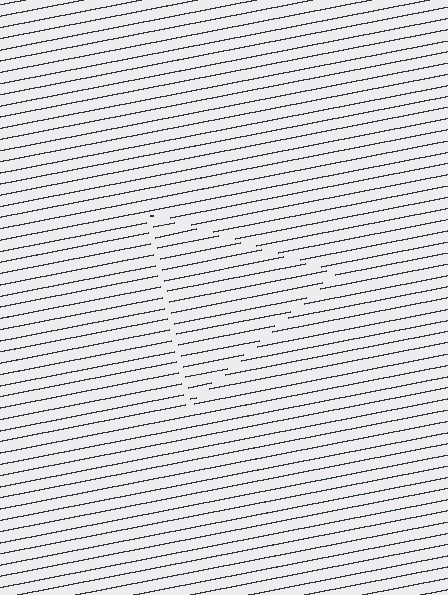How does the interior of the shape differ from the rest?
The interior of the shape contains the same grating, shifted by half a period — the contour is defined by the phase discontinuity where line-ends from the inner and outer gratings abut.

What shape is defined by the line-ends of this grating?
An illusory triangle. The interior of the shape contains the same grating, shifted by half a period — the contour is defined by the phase discontinuity where line-ends from the inner and outer gratings abut.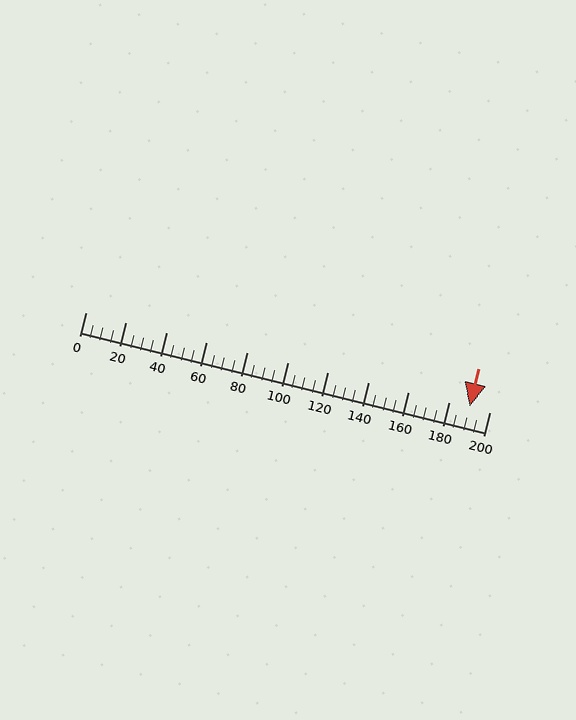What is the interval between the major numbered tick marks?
The major tick marks are spaced 20 units apart.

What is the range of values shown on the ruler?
The ruler shows values from 0 to 200.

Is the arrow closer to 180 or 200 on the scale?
The arrow is closer to 200.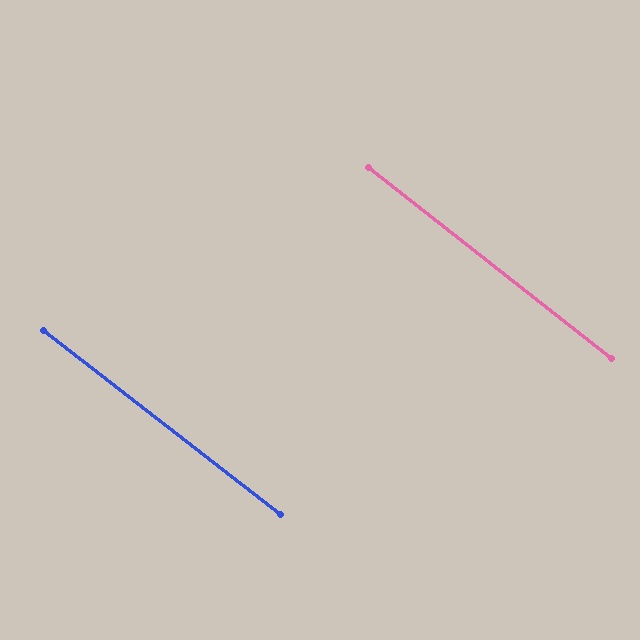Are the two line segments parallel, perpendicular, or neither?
Parallel — their directions differ by only 0.2°.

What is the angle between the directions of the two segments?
Approximately 0 degrees.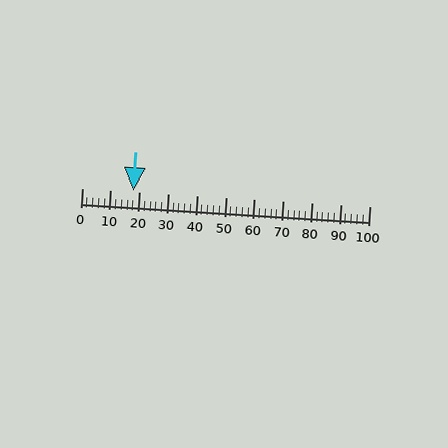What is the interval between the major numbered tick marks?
The major tick marks are spaced 10 units apart.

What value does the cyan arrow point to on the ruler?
The cyan arrow points to approximately 18.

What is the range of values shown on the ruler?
The ruler shows values from 0 to 100.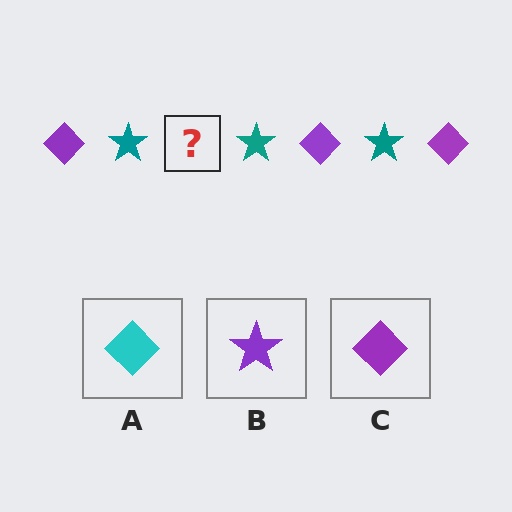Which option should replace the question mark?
Option C.